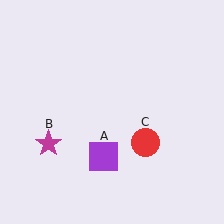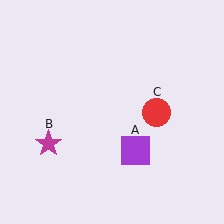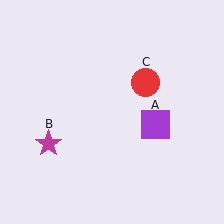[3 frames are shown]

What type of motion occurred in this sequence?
The purple square (object A), red circle (object C) rotated counterclockwise around the center of the scene.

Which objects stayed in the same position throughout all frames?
Magenta star (object B) remained stationary.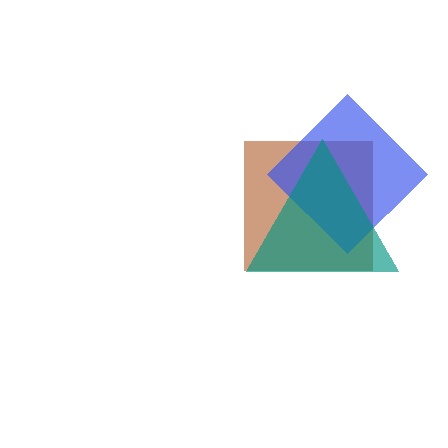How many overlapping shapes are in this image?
There are 3 overlapping shapes in the image.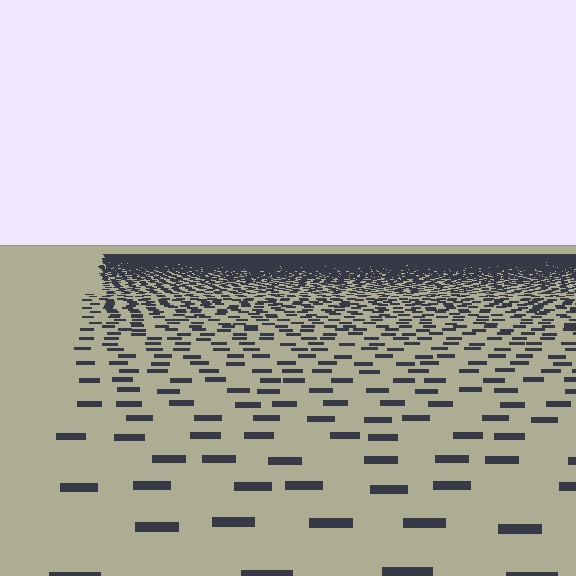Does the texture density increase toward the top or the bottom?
Density increases toward the top.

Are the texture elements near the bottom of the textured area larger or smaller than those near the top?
Larger. Near the bottom, elements are closer to the viewer and appear at a bigger on-screen size.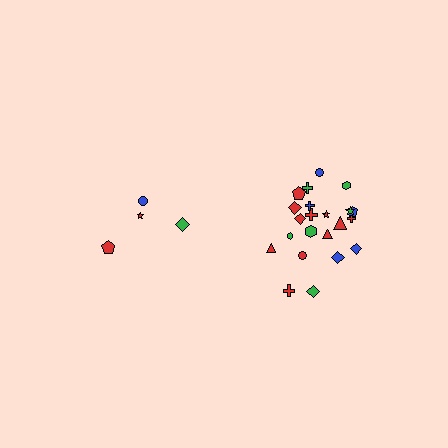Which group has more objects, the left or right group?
The right group.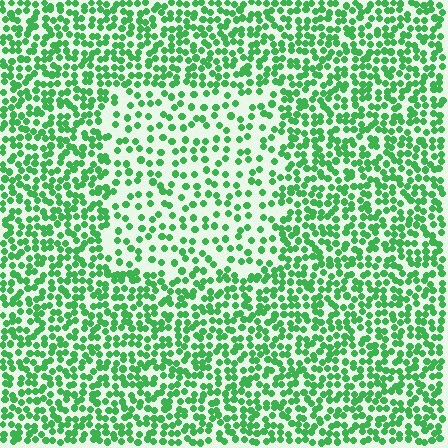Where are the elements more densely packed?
The elements are more densely packed outside the rectangle boundary.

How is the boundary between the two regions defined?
The boundary is defined by a change in element density (approximately 2.0x ratio). All elements are the same color, size, and shape.